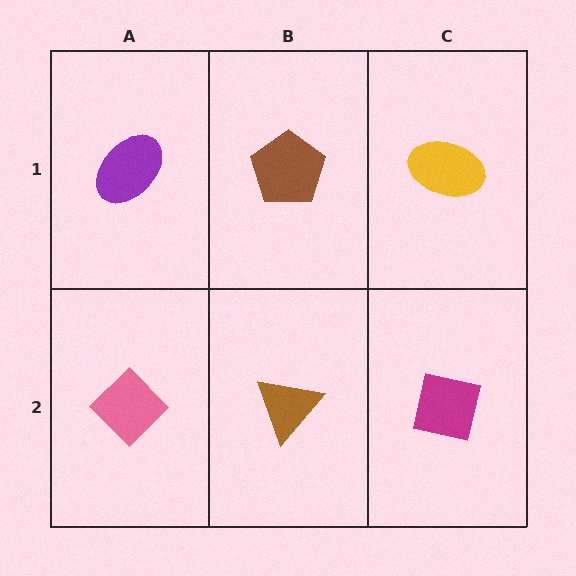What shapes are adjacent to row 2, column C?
A yellow ellipse (row 1, column C), a brown triangle (row 2, column B).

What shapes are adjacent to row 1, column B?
A brown triangle (row 2, column B), a purple ellipse (row 1, column A), a yellow ellipse (row 1, column C).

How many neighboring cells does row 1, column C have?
2.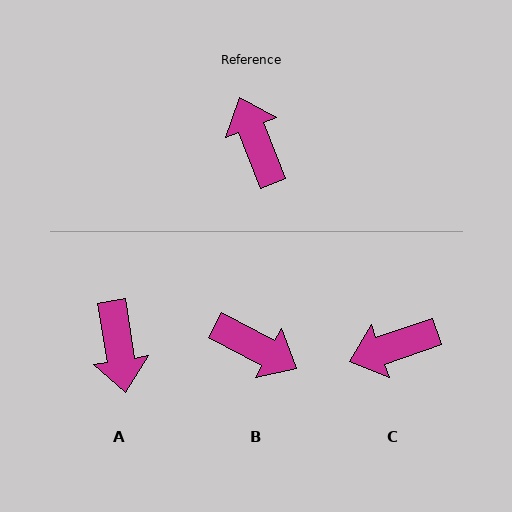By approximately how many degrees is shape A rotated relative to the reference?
Approximately 167 degrees counter-clockwise.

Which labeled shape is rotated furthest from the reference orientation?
A, about 167 degrees away.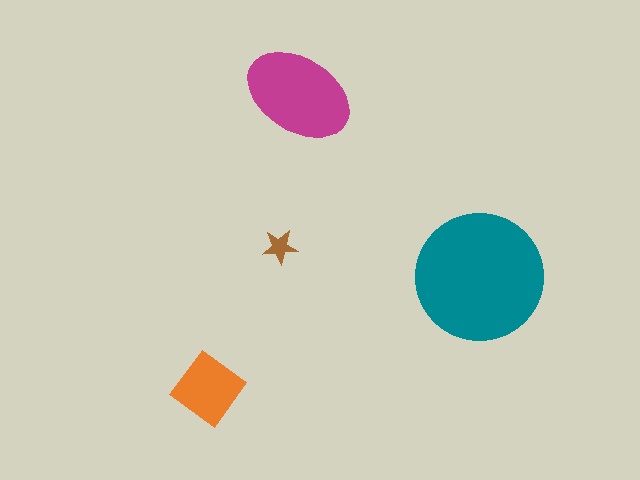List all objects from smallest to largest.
The brown star, the orange diamond, the magenta ellipse, the teal circle.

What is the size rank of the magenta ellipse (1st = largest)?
2nd.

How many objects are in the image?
There are 4 objects in the image.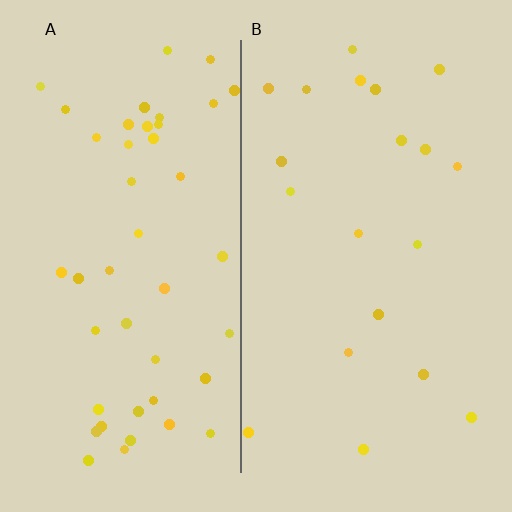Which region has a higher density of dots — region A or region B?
A (the left).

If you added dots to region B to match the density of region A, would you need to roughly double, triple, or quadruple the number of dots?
Approximately double.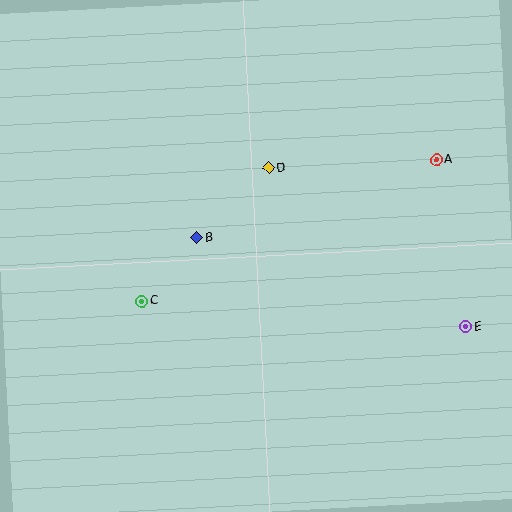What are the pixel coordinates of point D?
Point D is at (269, 168).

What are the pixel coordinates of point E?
Point E is at (466, 327).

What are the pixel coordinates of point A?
Point A is at (436, 160).